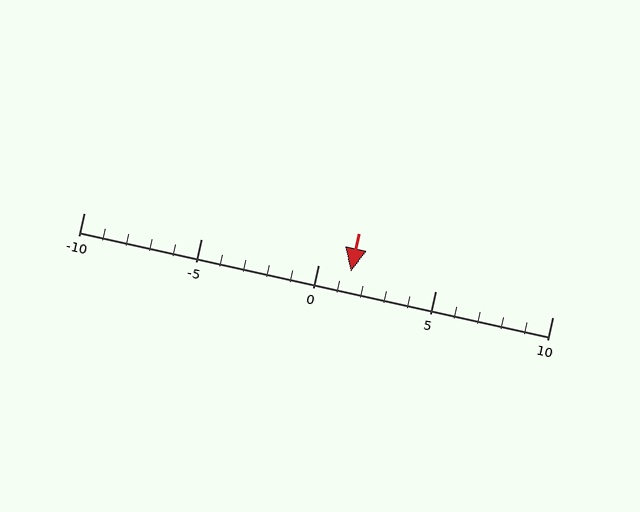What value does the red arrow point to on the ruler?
The red arrow points to approximately 1.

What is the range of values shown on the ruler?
The ruler shows values from -10 to 10.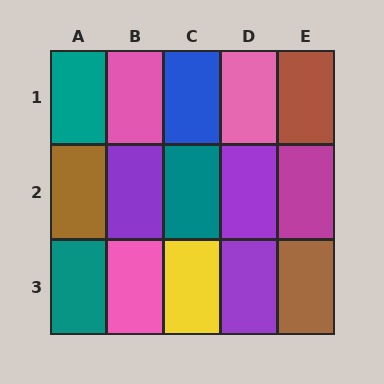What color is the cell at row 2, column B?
Purple.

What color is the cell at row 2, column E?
Magenta.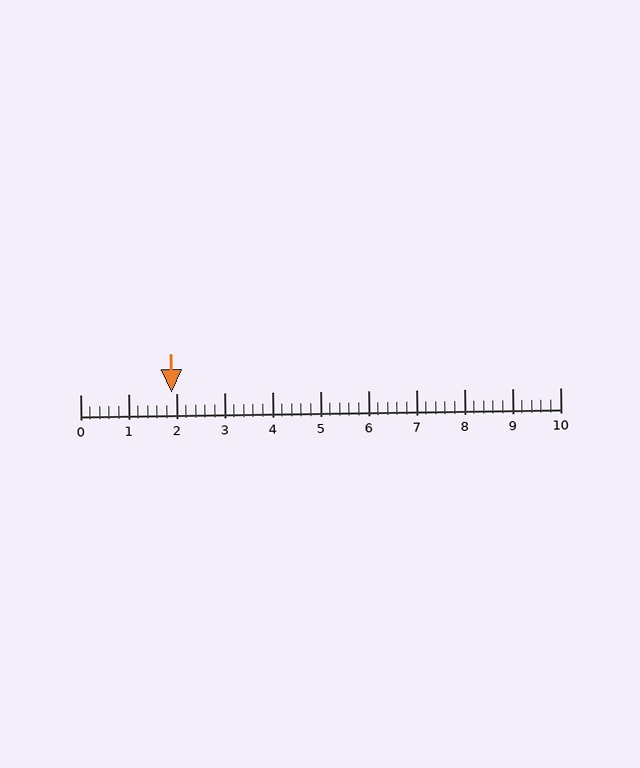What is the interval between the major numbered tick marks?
The major tick marks are spaced 1 units apart.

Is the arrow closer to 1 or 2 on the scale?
The arrow is closer to 2.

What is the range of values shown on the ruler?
The ruler shows values from 0 to 10.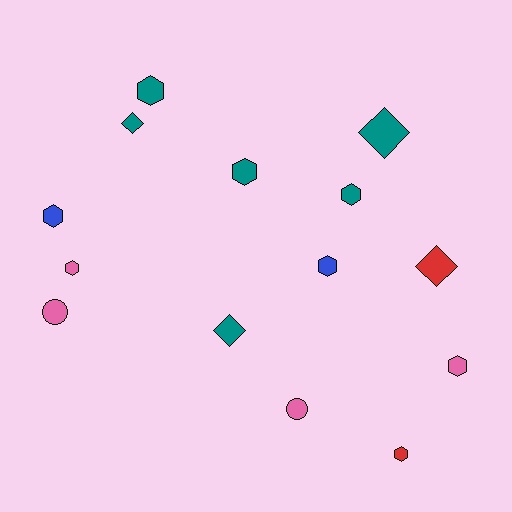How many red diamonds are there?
There is 1 red diamond.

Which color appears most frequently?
Teal, with 6 objects.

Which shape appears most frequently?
Hexagon, with 8 objects.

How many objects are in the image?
There are 14 objects.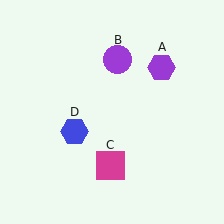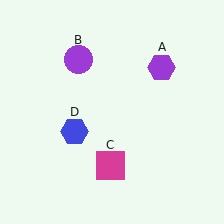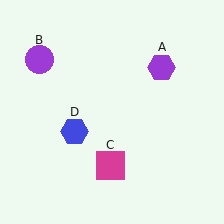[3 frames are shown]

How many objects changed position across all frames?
1 object changed position: purple circle (object B).